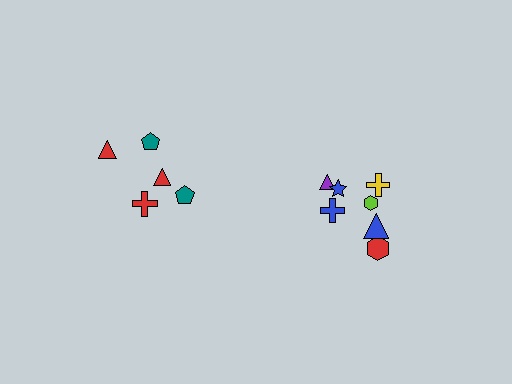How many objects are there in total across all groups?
There are 12 objects.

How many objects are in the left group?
There are 5 objects.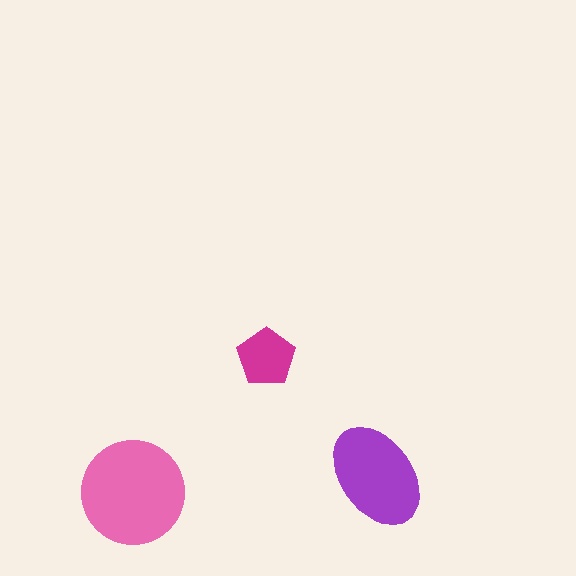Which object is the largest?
The pink circle.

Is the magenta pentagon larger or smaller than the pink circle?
Smaller.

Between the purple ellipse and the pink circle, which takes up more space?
The pink circle.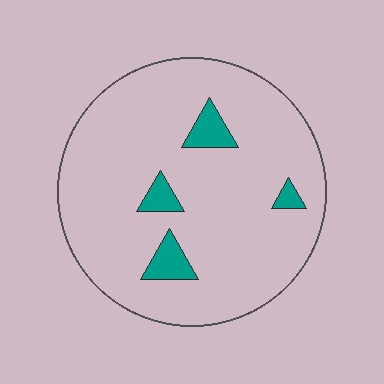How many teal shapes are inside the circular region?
4.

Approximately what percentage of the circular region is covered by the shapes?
Approximately 10%.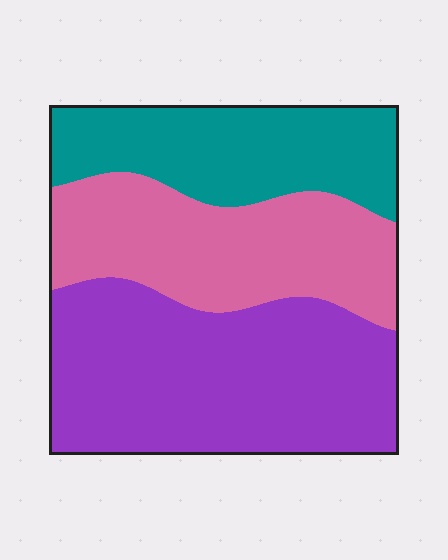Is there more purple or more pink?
Purple.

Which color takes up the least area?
Teal, at roughly 25%.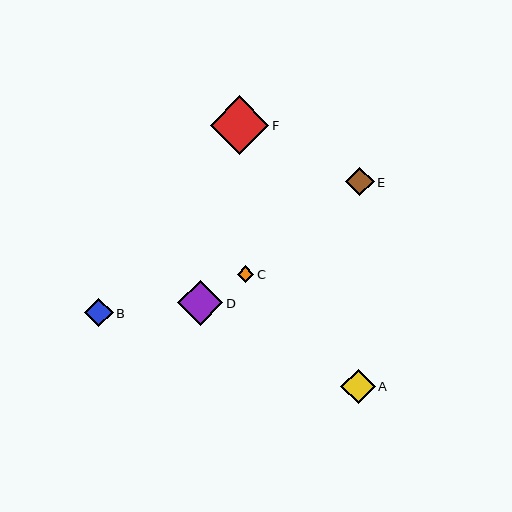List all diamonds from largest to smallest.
From largest to smallest: F, D, A, E, B, C.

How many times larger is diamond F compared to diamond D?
Diamond F is approximately 1.3 times the size of diamond D.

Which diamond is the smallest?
Diamond C is the smallest with a size of approximately 16 pixels.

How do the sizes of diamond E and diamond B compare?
Diamond E and diamond B are approximately the same size.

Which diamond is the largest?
Diamond F is the largest with a size of approximately 58 pixels.